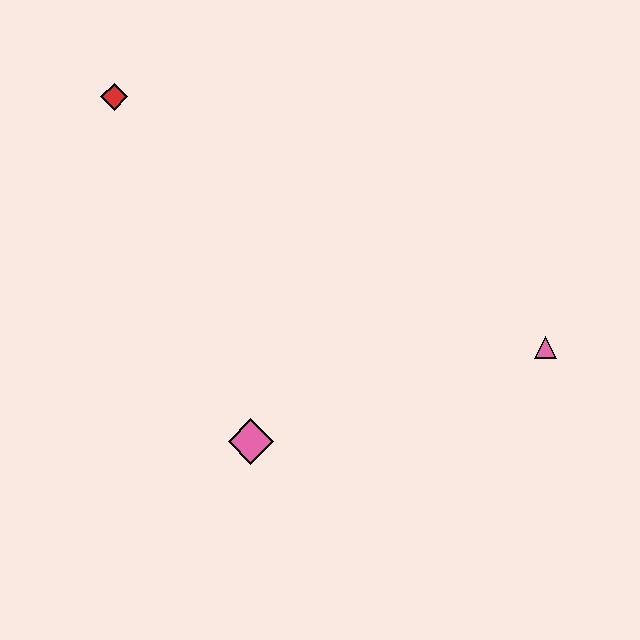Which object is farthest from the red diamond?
The pink triangle is farthest from the red diamond.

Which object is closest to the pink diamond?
The pink triangle is closest to the pink diamond.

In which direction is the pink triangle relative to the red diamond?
The pink triangle is to the right of the red diamond.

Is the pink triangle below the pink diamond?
No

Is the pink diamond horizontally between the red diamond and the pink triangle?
Yes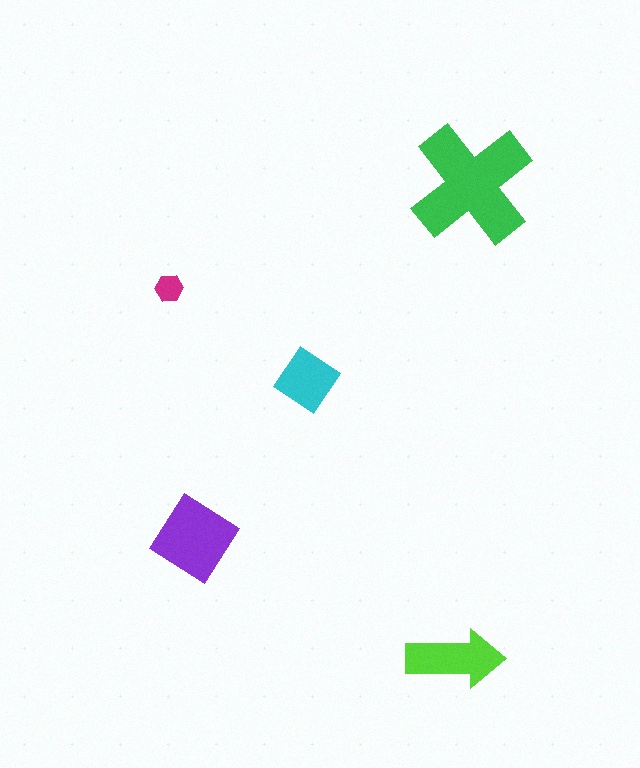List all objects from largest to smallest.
The green cross, the purple diamond, the lime arrow, the cyan diamond, the magenta hexagon.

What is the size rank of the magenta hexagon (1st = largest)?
5th.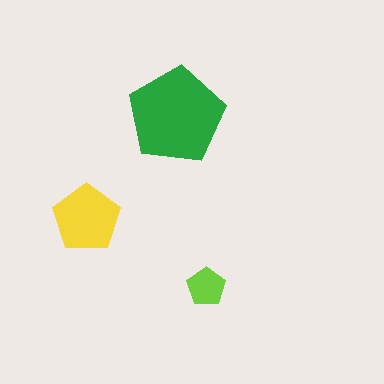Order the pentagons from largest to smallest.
the green one, the yellow one, the lime one.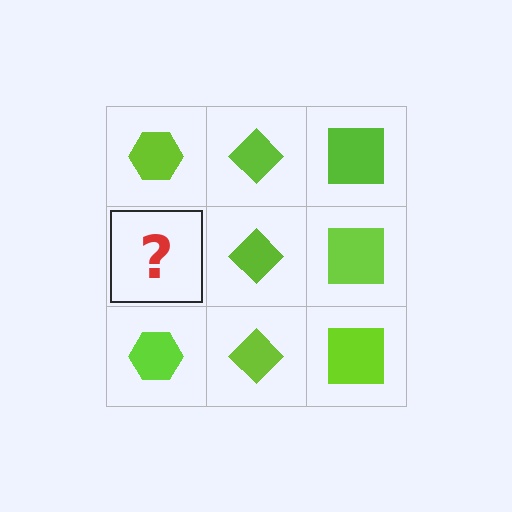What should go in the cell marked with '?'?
The missing cell should contain a lime hexagon.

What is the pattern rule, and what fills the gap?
The rule is that each column has a consistent shape. The gap should be filled with a lime hexagon.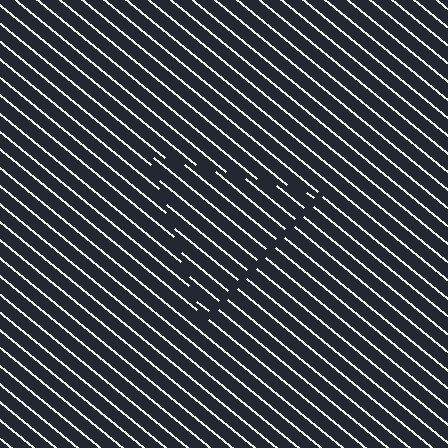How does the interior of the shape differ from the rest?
The interior of the shape contains the same grating, shifted by half a period — the contour is defined by the phase discontinuity where line-ends from the inner and outer gratings abut.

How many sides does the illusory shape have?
3 sides — the line-ends trace a triangle.